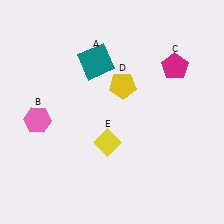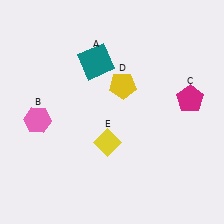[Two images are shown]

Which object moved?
The magenta pentagon (C) moved down.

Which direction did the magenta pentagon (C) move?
The magenta pentagon (C) moved down.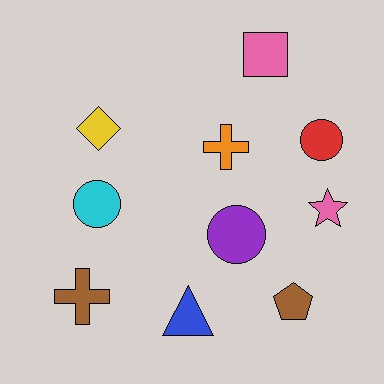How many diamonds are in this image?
There is 1 diamond.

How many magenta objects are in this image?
There are no magenta objects.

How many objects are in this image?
There are 10 objects.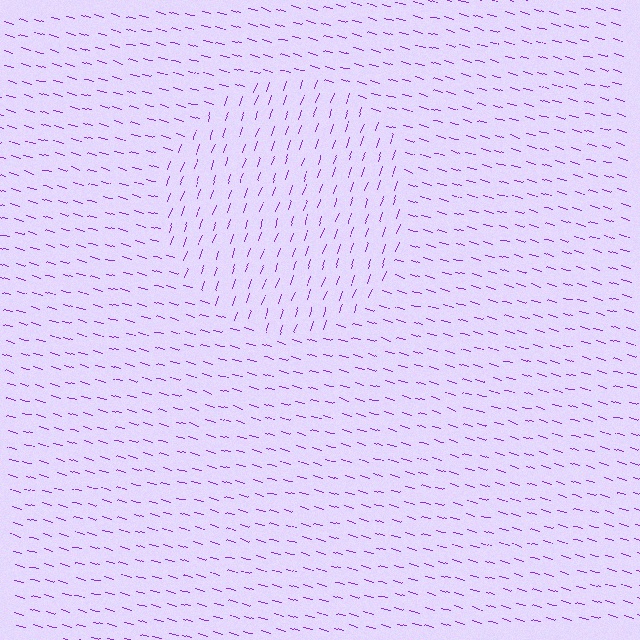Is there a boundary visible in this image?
Yes, there is a texture boundary formed by a change in line orientation.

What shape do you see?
I see a circle.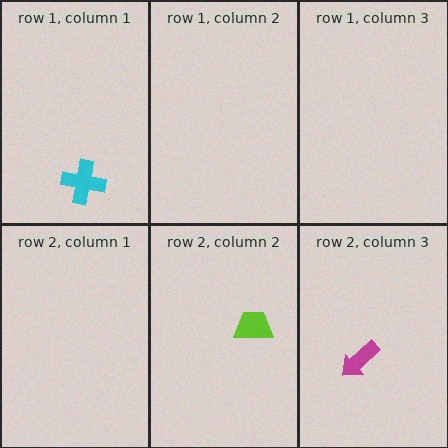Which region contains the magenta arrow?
The row 2, column 3 region.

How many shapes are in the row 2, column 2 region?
1.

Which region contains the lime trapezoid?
The row 2, column 2 region.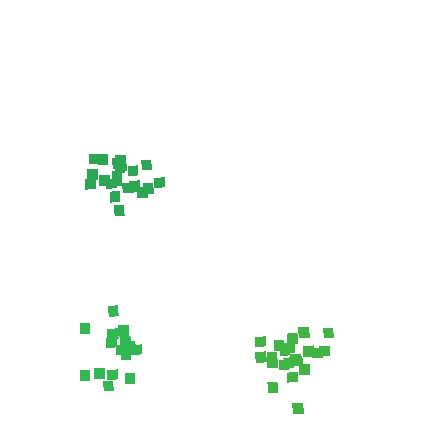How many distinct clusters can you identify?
There are 3 distinct clusters.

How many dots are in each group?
Group 1: 21 dots, Group 2: 21 dots, Group 3: 16 dots (58 total).